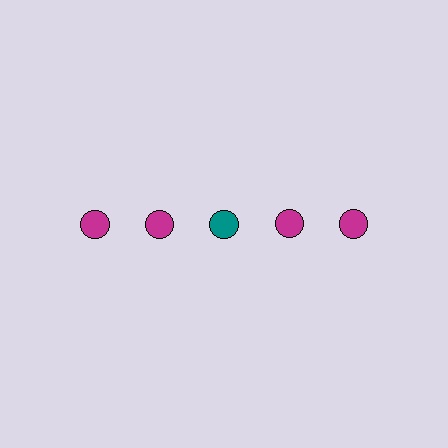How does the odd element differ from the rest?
It has a different color: teal instead of magenta.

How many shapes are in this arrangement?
There are 5 shapes arranged in a grid pattern.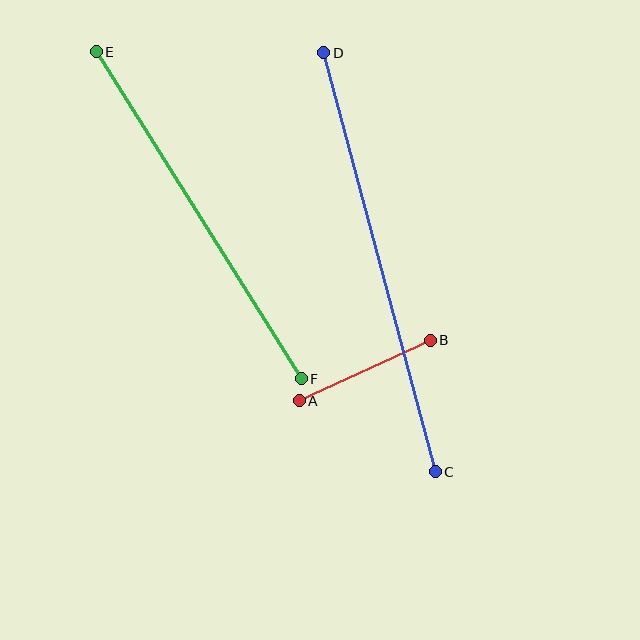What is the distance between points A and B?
The distance is approximately 144 pixels.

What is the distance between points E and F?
The distance is approximately 386 pixels.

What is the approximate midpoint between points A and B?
The midpoint is at approximately (365, 370) pixels.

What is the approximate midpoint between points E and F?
The midpoint is at approximately (199, 215) pixels.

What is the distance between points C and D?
The distance is approximately 434 pixels.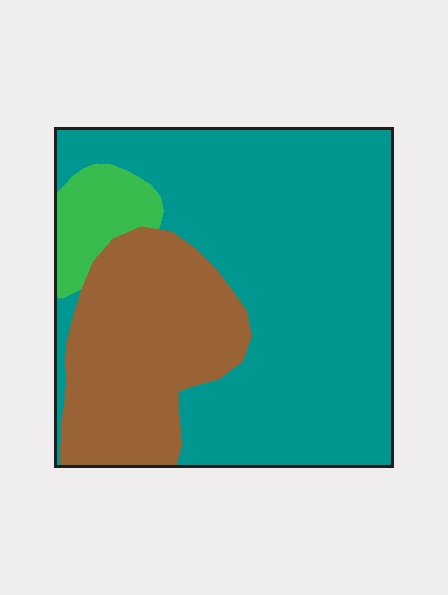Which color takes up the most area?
Teal, at roughly 65%.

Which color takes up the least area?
Green, at roughly 5%.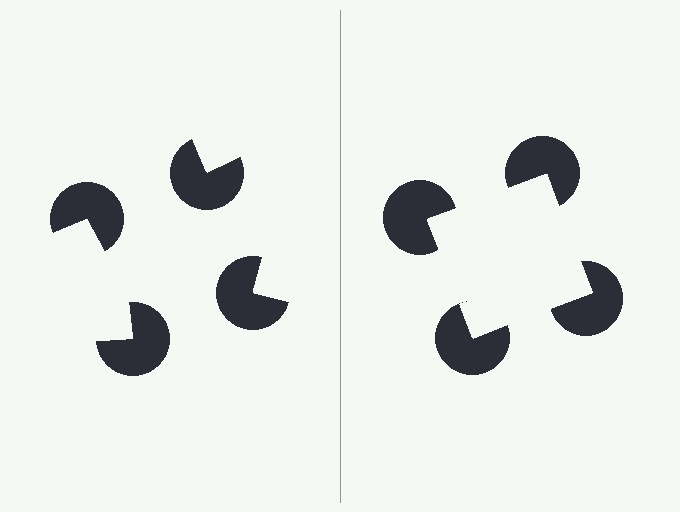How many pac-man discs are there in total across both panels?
8 — 4 on each side.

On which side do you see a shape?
An illusory square appears on the right side. On the left side the wedge cuts are rotated, so no coherent shape forms.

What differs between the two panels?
The pac-man discs are positioned identically on both sides; only the wedge orientations differ. On the right they align to a square; on the left they are misaligned.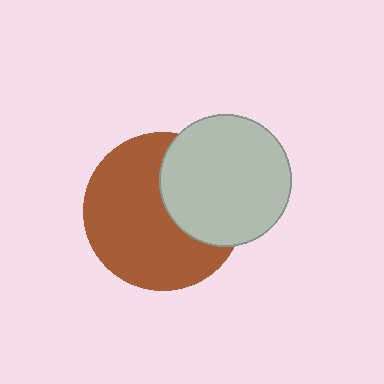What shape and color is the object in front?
The object in front is a light gray circle.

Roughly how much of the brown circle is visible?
Most of it is visible (roughly 65%).